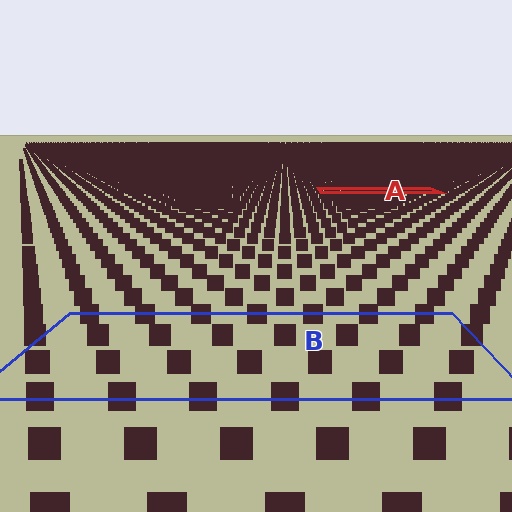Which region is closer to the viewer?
Region B is closer. The texture elements there are larger and more spread out.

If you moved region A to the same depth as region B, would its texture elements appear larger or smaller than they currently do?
They would appear larger. At a closer depth, the same texture elements are projected at a bigger on-screen size.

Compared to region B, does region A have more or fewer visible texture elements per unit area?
Region A has more texture elements per unit area — they are packed more densely because it is farther away.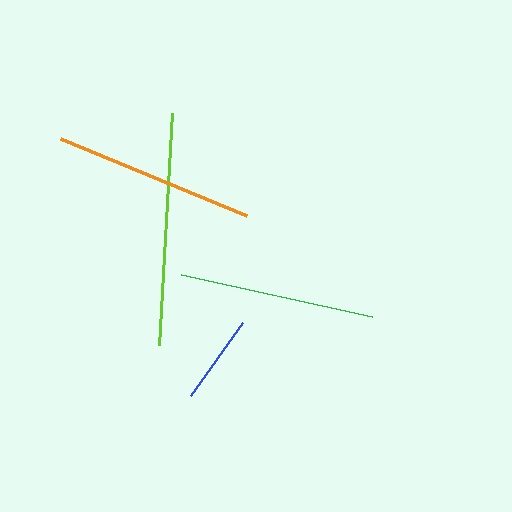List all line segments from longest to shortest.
From longest to shortest: lime, orange, green, blue.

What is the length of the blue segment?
The blue segment is approximately 90 pixels long.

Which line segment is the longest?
The lime line is the longest at approximately 232 pixels.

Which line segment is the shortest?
The blue line is the shortest at approximately 90 pixels.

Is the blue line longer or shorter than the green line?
The green line is longer than the blue line.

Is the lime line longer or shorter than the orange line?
The lime line is longer than the orange line.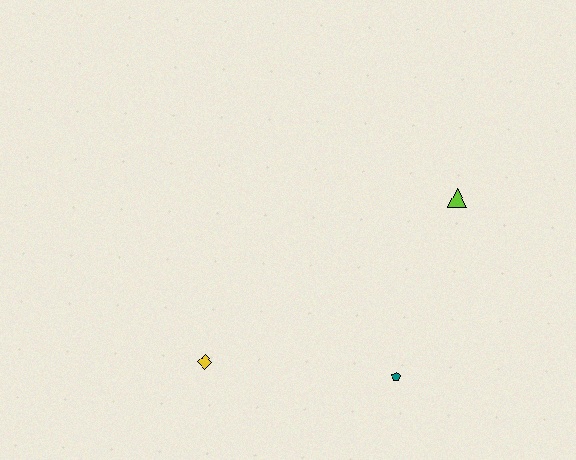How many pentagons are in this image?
There is 1 pentagon.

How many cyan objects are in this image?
There are no cyan objects.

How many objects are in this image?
There are 3 objects.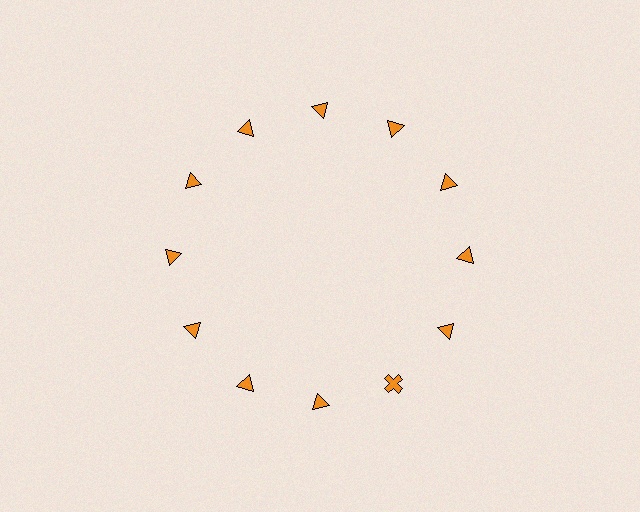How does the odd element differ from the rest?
It has a different shape: cross instead of triangle.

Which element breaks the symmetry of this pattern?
The orange cross at roughly the 5 o'clock position breaks the symmetry. All other shapes are orange triangles.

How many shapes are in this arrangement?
There are 12 shapes arranged in a ring pattern.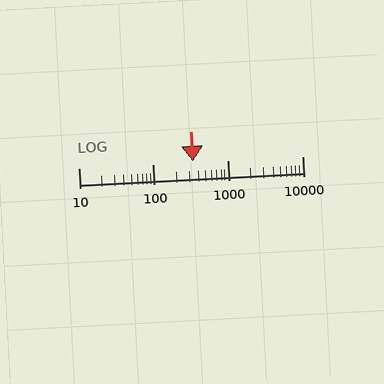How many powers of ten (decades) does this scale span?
The scale spans 3 decades, from 10 to 10000.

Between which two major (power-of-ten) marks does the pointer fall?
The pointer is between 100 and 1000.